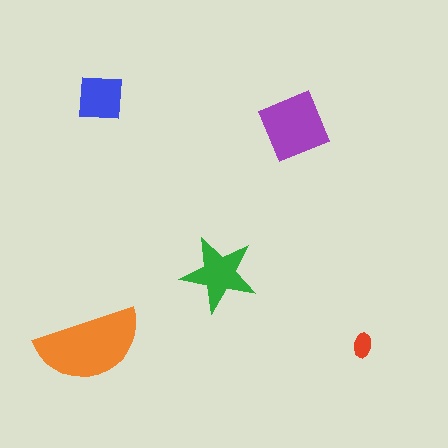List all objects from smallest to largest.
The red ellipse, the blue square, the green star, the purple square, the orange semicircle.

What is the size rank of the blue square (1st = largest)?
4th.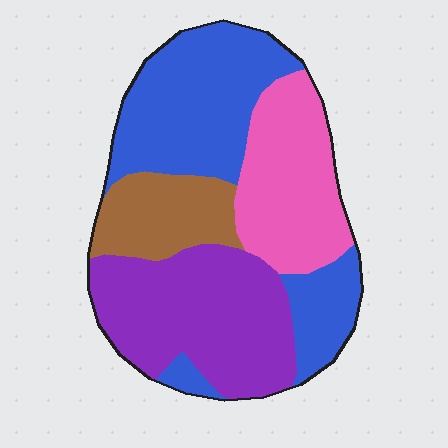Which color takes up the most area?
Blue, at roughly 35%.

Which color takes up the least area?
Brown, at roughly 15%.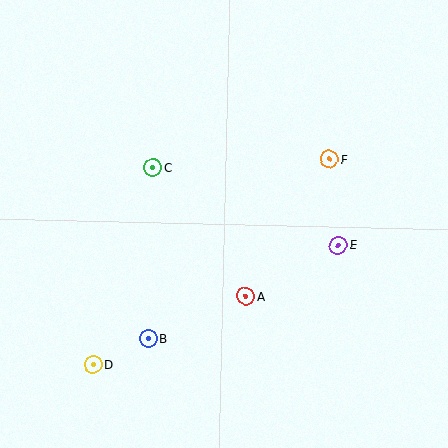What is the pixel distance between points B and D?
The distance between B and D is 61 pixels.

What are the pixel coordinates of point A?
Point A is at (246, 297).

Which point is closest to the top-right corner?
Point F is closest to the top-right corner.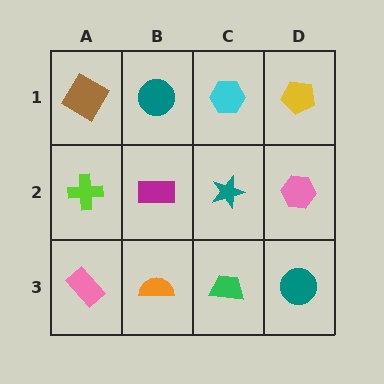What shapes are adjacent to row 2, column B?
A teal circle (row 1, column B), an orange semicircle (row 3, column B), a lime cross (row 2, column A), a teal star (row 2, column C).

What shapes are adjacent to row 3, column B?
A magenta rectangle (row 2, column B), a pink rectangle (row 3, column A), a green trapezoid (row 3, column C).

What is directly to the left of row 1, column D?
A cyan hexagon.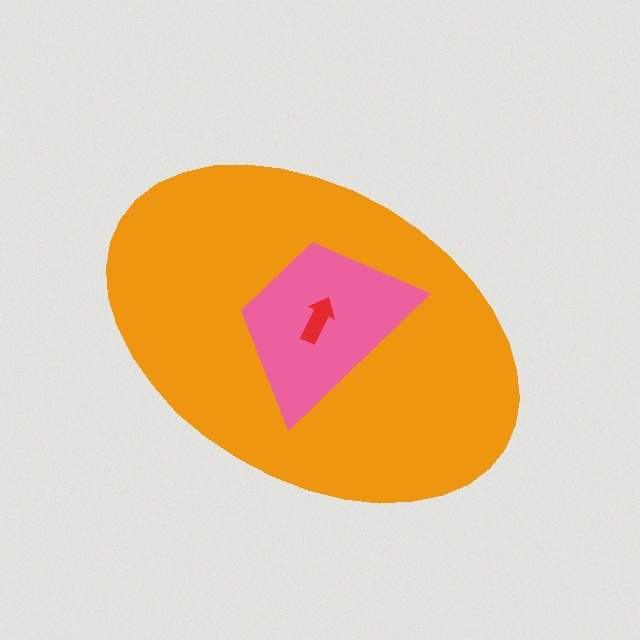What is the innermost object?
The red arrow.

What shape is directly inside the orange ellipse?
The pink trapezoid.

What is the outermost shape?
The orange ellipse.